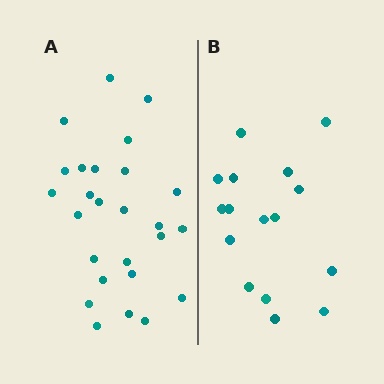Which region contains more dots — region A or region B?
Region A (the left region) has more dots.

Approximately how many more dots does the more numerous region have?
Region A has roughly 10 or so more dots than region B.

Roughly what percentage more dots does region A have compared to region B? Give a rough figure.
About 60% more.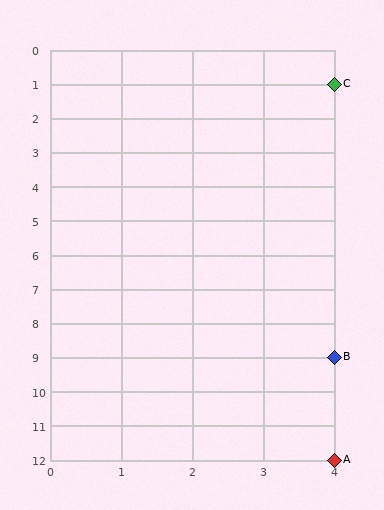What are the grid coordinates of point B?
Point B is at grid coordinates (4, 9).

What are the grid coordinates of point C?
Point C is at grid coordinates (4, 1).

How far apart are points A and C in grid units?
Points A and C are 11 rows apart.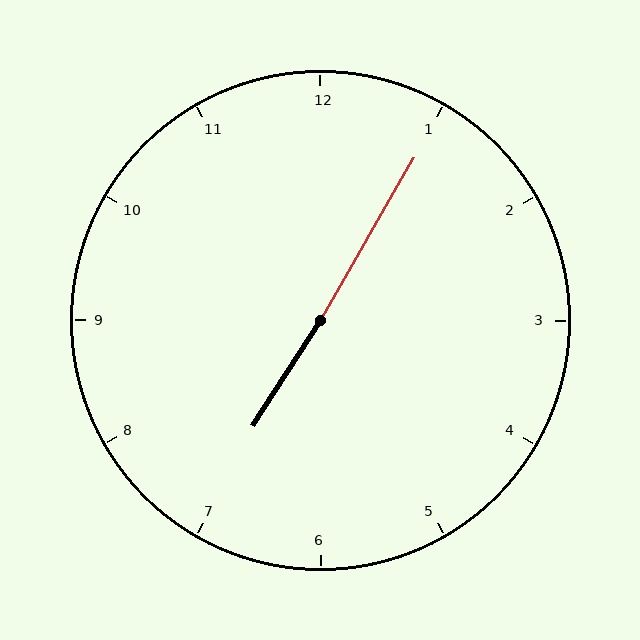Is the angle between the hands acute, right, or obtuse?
It is obtuse.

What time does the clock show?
7:05.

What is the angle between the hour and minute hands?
Approximately 178 degrees.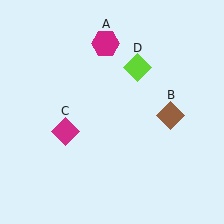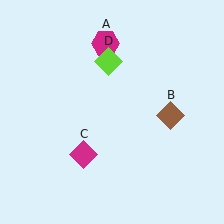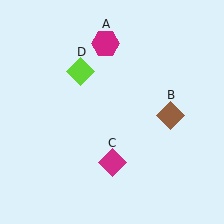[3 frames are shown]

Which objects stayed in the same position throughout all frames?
Magenta hexagon (object A) and brown diamond (object B) remained stationary.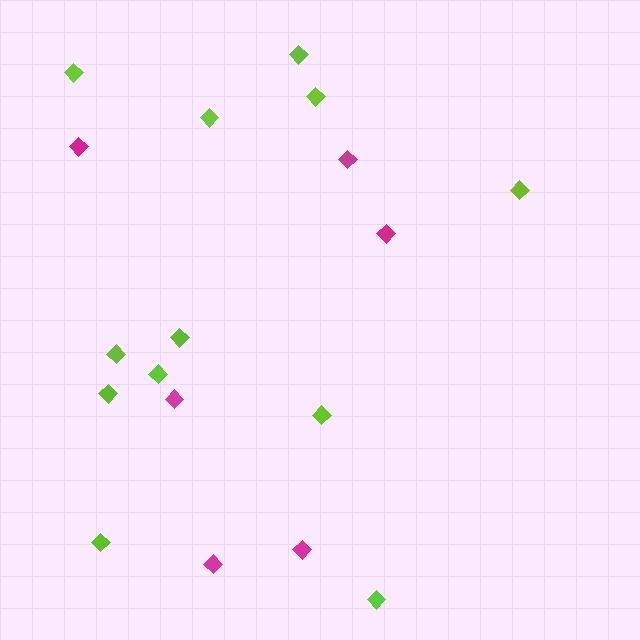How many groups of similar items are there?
There are 2 groups: one group of lime diamonds (12) and one group of magenta diamonds (6).